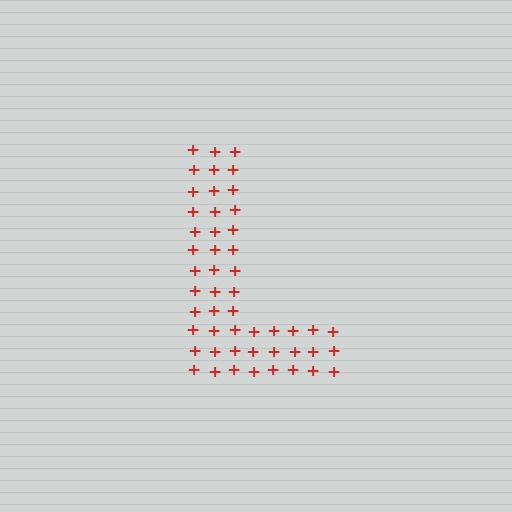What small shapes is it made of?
It is made of small plus signs.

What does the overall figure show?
The overall figure shows the letter L.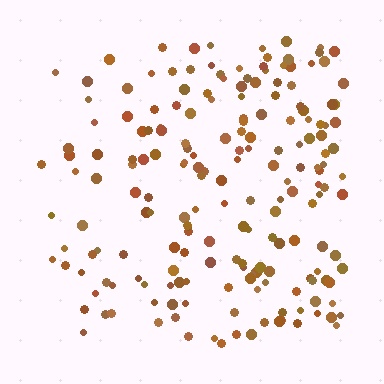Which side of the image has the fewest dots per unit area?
The left.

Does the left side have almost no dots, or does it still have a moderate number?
Still a moderate number, just noticeably fewer than the right.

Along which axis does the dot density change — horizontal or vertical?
Horizontal.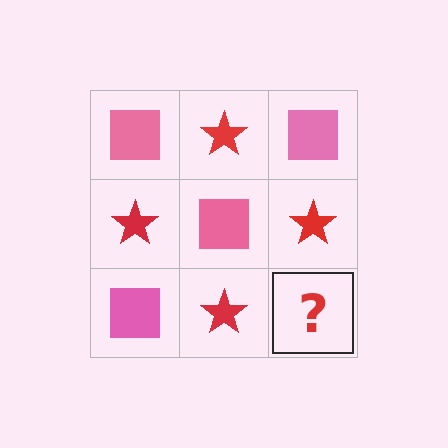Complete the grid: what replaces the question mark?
The question mark should be replaced with a pink square.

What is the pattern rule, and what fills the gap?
The rule is that it alternates pink square and red star in a checkerboard pattern. The gap should be filled with a pink square.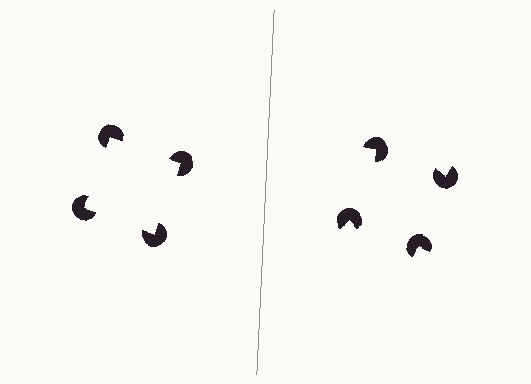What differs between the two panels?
The pac-man discs are positioned identically on both sides; only the wedge orientations differ. On the left they align to a square; on the right they are misaligned.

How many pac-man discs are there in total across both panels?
8 — 4 on each side.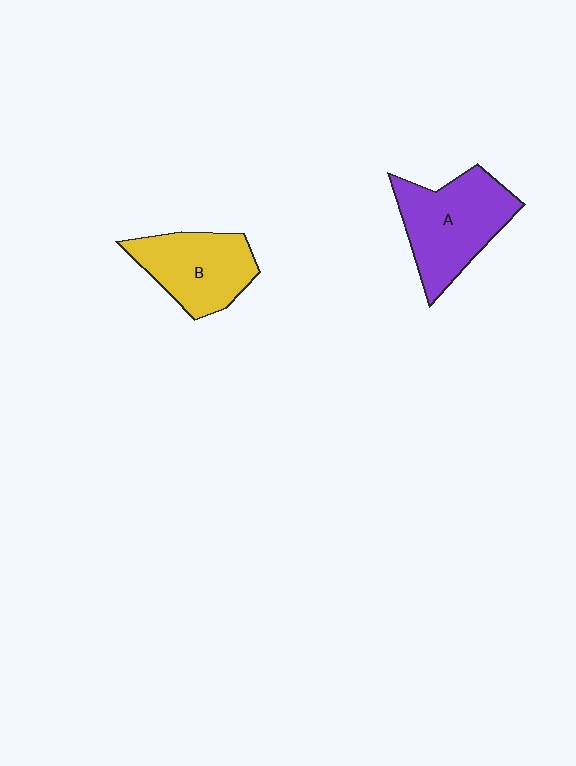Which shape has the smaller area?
Shape B (yellow).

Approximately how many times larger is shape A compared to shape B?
Approximately 1.2 times.